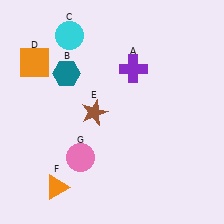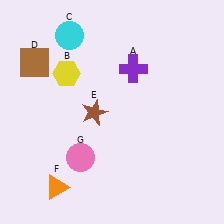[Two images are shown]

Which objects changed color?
B changed from teal to yellow. D changed from orange to brown.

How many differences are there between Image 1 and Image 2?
There are 2 differences between the two images.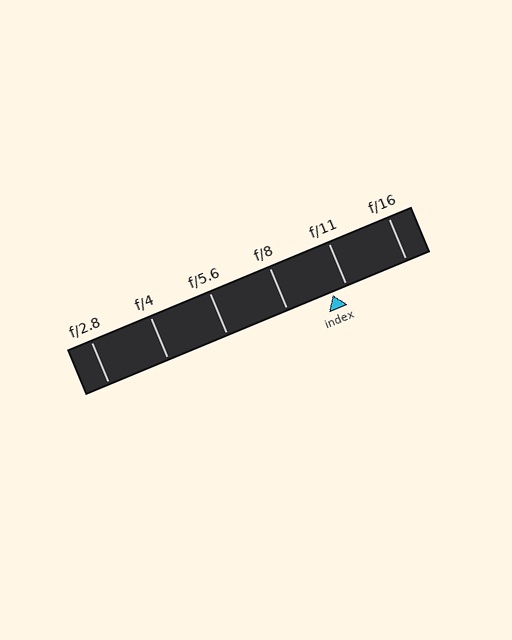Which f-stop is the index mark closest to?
The index mark is closest to f/11.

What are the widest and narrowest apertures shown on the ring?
The widest aperture shown is f/2.8 and the narrowest is f/16.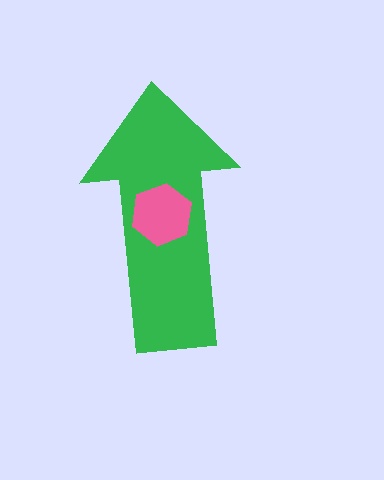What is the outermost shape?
The green arrow.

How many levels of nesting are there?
2.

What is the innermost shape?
The pink hexagon.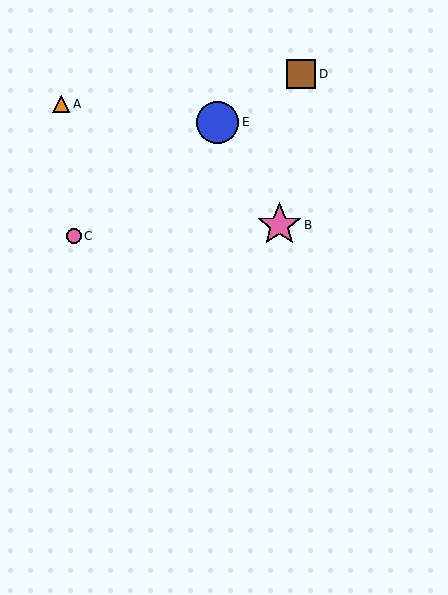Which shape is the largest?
The pink star (labeled B) is the largest.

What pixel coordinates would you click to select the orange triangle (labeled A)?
Click at (61, 104) to select the orange triangle A.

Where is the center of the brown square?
The center of the brown square is at (301, 74).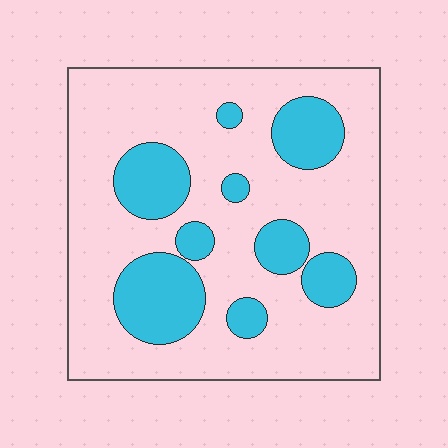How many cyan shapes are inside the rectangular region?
9.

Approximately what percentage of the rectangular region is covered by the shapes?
Approximately 25%.